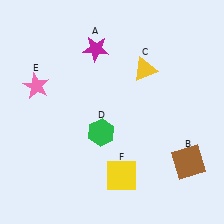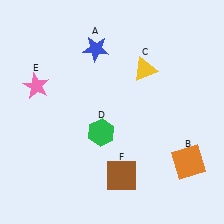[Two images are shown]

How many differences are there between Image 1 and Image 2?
There are 3 differences between the two images.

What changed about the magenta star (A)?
In Image 1, A is magenta. In Image 2, it changed to blue.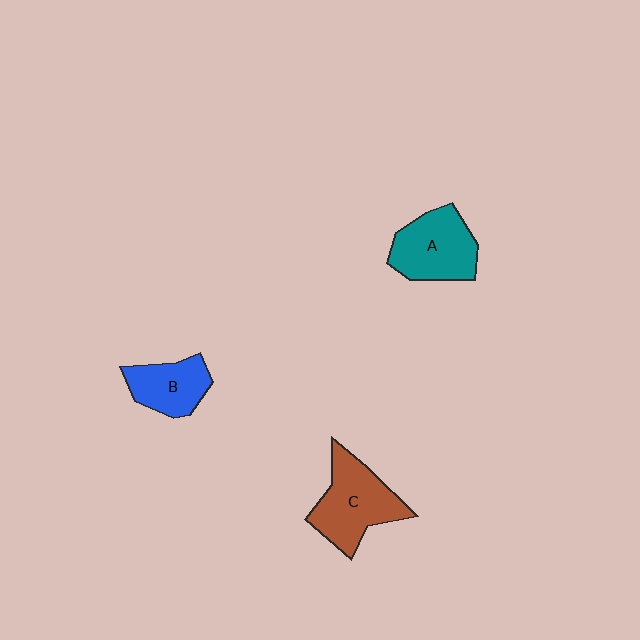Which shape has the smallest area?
Shape B (blue).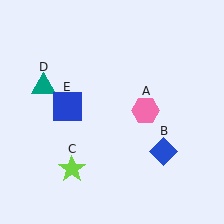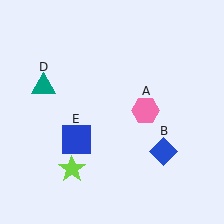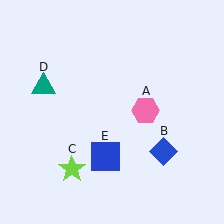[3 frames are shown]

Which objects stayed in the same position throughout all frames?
Pink hexagon (object A) and blue diamond (object B) and lime star (object C) and teal triangle (object D) remained stationary.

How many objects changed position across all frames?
1 object changed position: blue square (object E).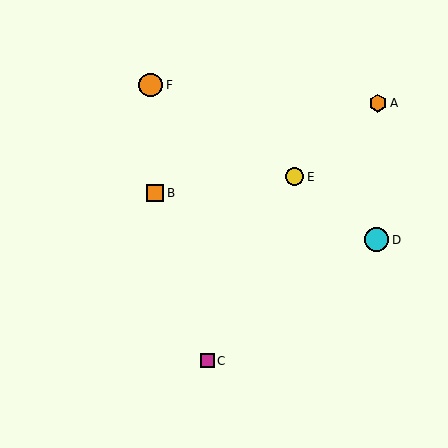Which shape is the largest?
The cyan circle (labeled D) is the largest.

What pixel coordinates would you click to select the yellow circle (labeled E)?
Click at (295, 177) to select the yellow circle E.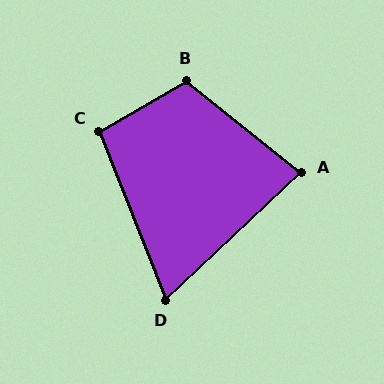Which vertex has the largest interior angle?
B, at approximately 112 degrees.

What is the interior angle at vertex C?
Approximately 99 degrees (obtuse).